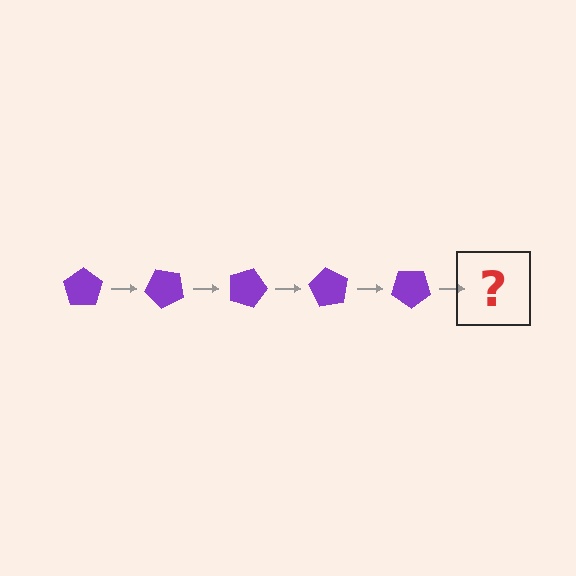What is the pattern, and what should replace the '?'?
The pattern is that the pentagon rotates 45 degrees each step. The '?' should be a purple pentagon rotated 225 degrees.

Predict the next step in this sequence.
The next step is a purple pentagon rotated 225 degrees.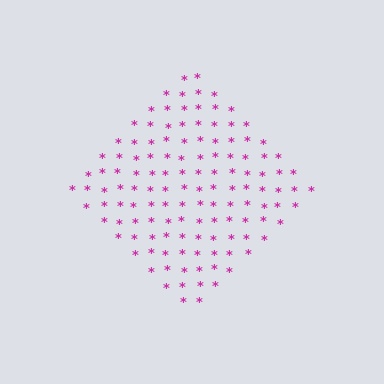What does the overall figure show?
The overall figure shows a diamond.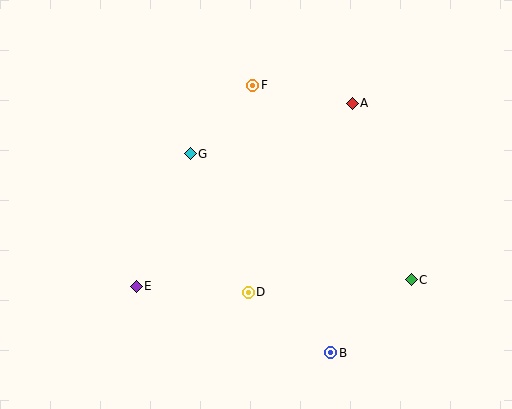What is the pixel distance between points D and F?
The distance between D and F is 207 pixels.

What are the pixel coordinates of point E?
Point E is at (136, 286).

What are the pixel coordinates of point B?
Point B is at (331, 353).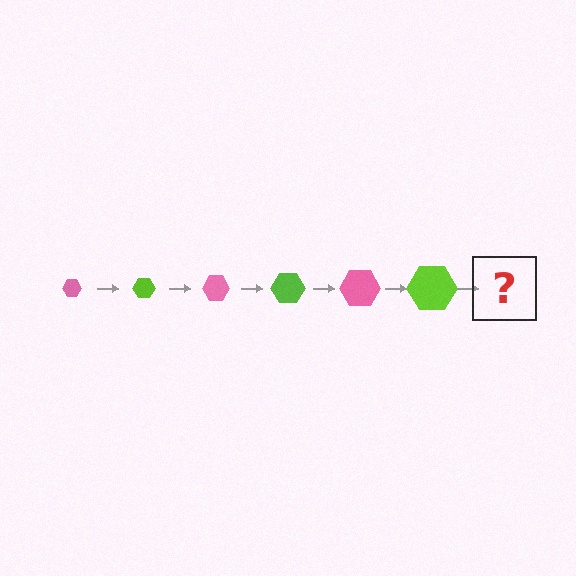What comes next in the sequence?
The next element should be a pink hexagon, larger than the previous one.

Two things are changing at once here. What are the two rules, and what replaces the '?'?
The two rules are that the hexagon grows larger each step and the color cycles through pink and lime. The '?' should be a pink hexagon, larger than the previous one.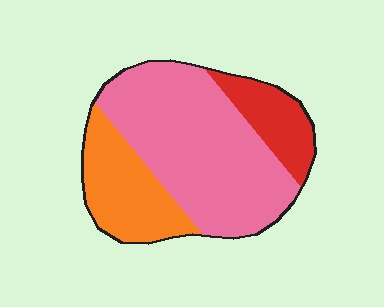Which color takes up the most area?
Pink, at roughly 60%.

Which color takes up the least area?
Red, at roughly 15%.